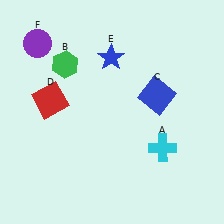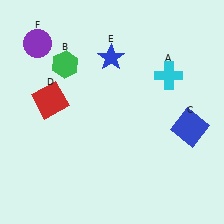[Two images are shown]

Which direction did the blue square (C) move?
The blue square (C) moved right.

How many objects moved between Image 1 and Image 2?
2 objects moved between the two images.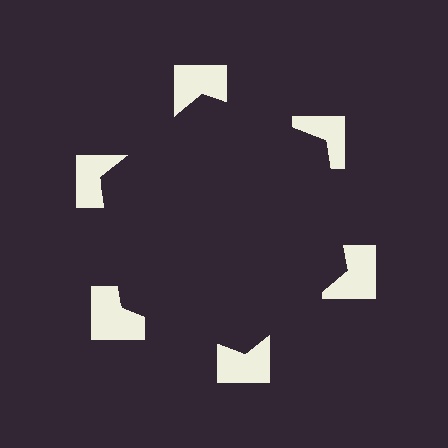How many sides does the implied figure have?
6 sides.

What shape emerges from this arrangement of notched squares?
An illusory hexagon — its edges are inferred from the aligned wedge cuts in the notched squares, not physically drawn.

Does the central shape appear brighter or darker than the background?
It typically appears slightly darker than the background, even though no actual brightness change is drawn.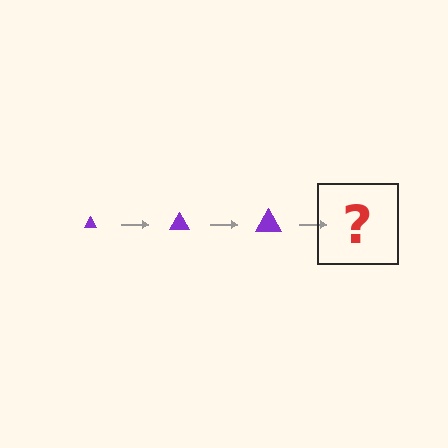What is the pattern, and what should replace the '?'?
The pattern is that the triangle gets progressively larger each step. The '?' should be a purple triangle, larger than the previous one.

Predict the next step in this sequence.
The next step is a purple triangle, larger than the previous one.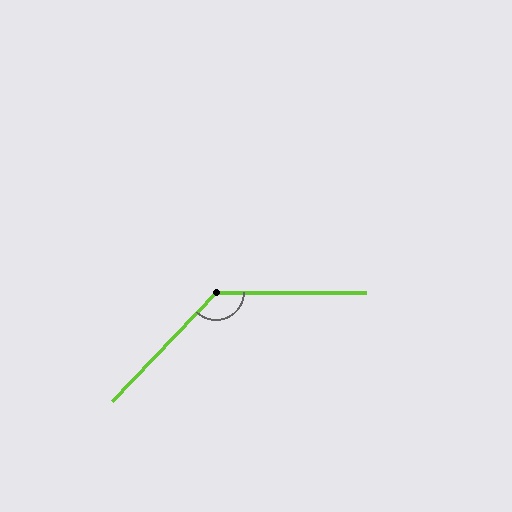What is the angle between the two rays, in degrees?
Approximately 133 degrees.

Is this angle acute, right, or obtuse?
It is obtuse.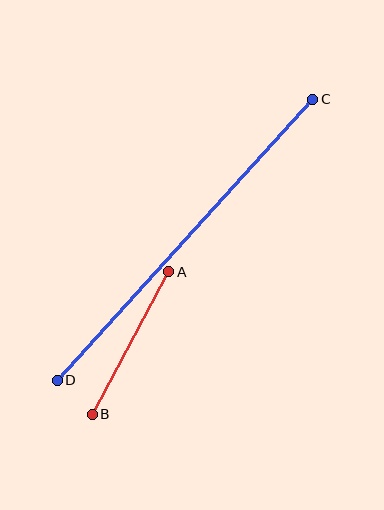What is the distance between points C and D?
The distance is approximately 380 pixels.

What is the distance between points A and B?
The distance is approximately 162 pixels.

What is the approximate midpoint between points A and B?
The midpoint is at approximately (131, 343) pixels.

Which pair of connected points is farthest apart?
Points C and D are farthest apart.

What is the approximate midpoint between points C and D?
The midpoint is at approximately (185, 240) pixels.